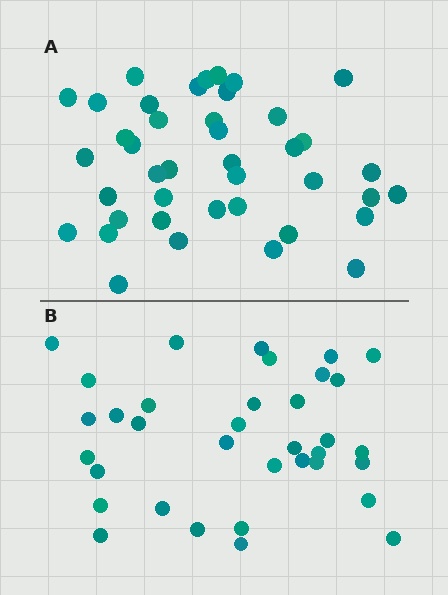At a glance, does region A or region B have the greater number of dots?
Region A (the top region) has more dots.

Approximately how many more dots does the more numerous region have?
Region A has about 6 more dots than region B.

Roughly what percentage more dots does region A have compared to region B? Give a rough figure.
About 15% more.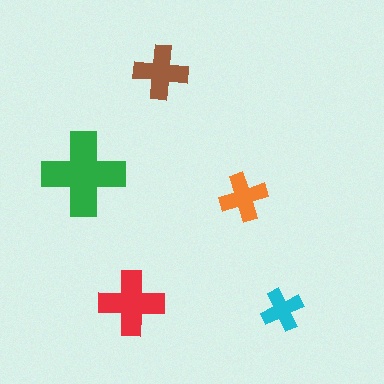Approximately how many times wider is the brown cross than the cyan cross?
About 1.5 times wider.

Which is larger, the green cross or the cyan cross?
The green one.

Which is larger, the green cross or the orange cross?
The green one.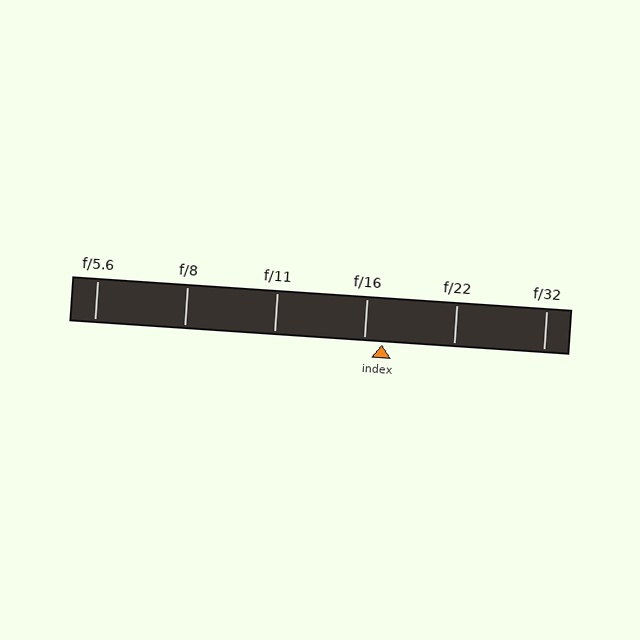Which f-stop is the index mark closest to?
The index mark is closest to f/16.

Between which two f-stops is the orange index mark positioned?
The index mark is between f/16 and f/22.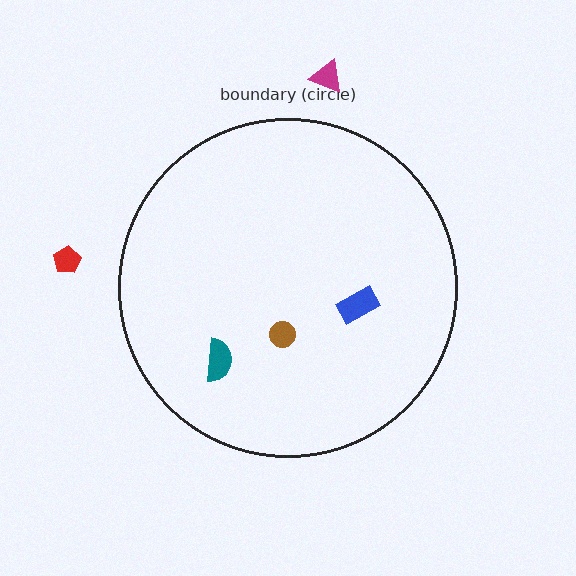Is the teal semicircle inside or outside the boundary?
Inside.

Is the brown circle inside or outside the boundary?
Inside.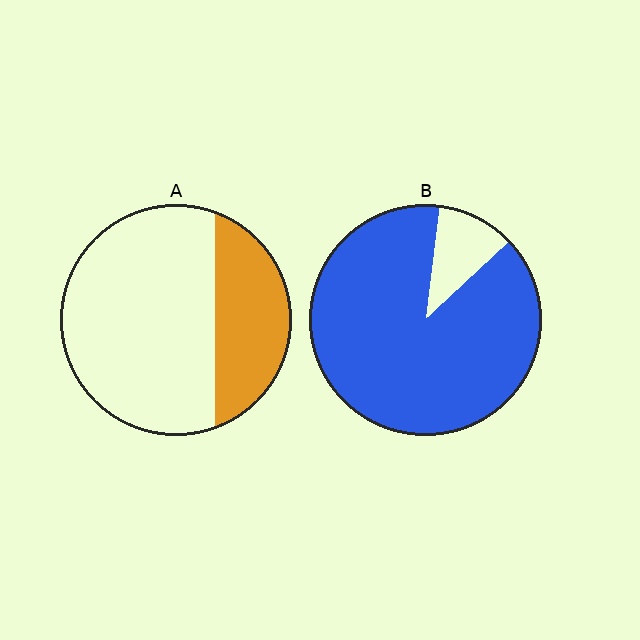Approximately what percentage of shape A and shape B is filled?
A is approximately 30% and B is approximately 90%.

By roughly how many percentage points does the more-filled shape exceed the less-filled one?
By roughly 60 percentage points (B over A).